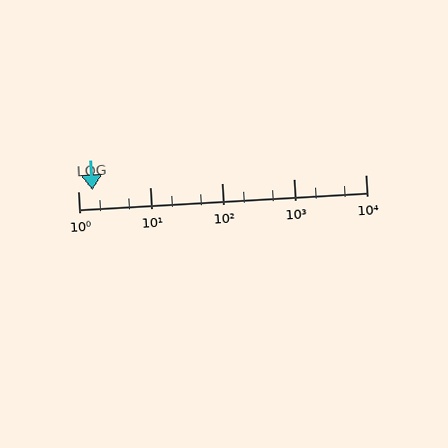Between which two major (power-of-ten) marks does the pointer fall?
The pointer is between 1 and 10.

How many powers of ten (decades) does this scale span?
The scale spans 4 decades, from 1 to 10000.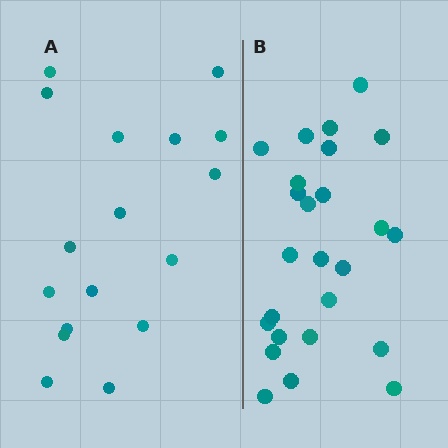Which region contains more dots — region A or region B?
Region B (the right region) has more dots.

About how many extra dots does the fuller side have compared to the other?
Region B has roughly 8 or so more dots than region A.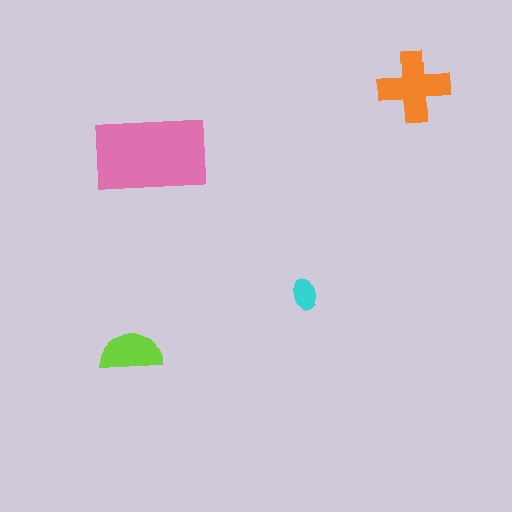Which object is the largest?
The pink rectangle.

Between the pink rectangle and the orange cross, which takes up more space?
The pink rectangle.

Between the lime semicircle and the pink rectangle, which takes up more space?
The pink rectangle.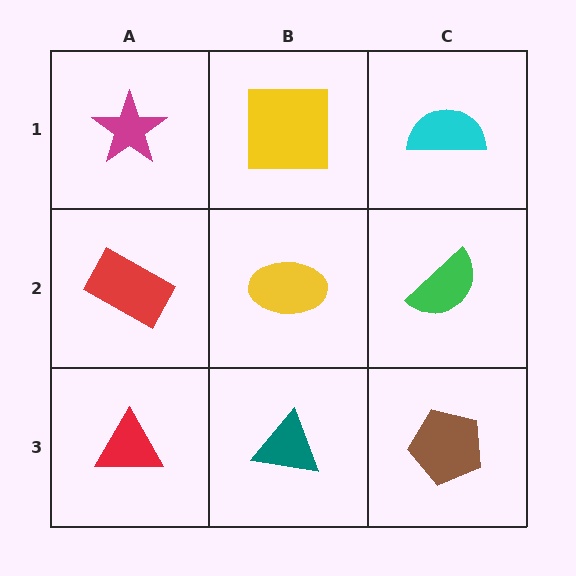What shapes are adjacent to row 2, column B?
A yellow square (row 1, column B), a teal triangle (row 3, column B), a red rectangle (row 2, column A), a green semicircle (row 2, column C).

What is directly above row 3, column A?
A red rectangle.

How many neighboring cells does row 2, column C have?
3.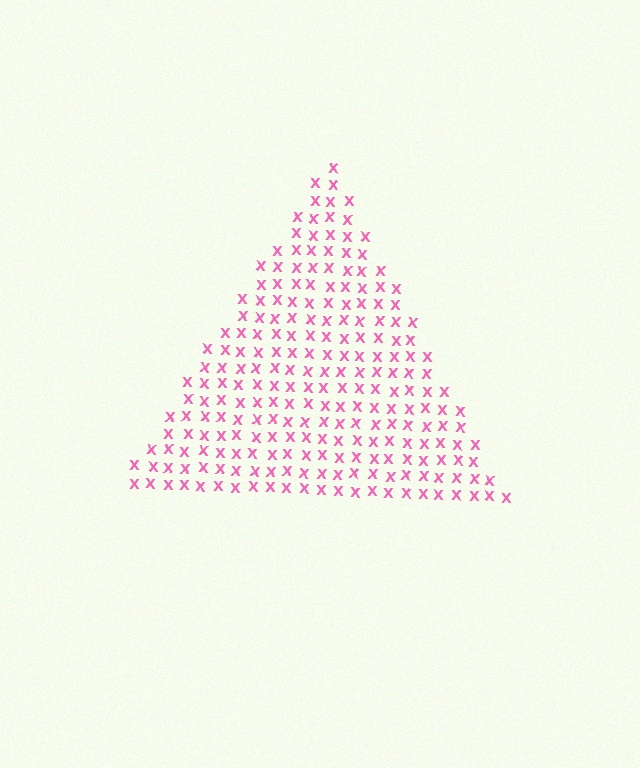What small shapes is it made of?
It is made of small letter X's.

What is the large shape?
The large shape is a triangle.